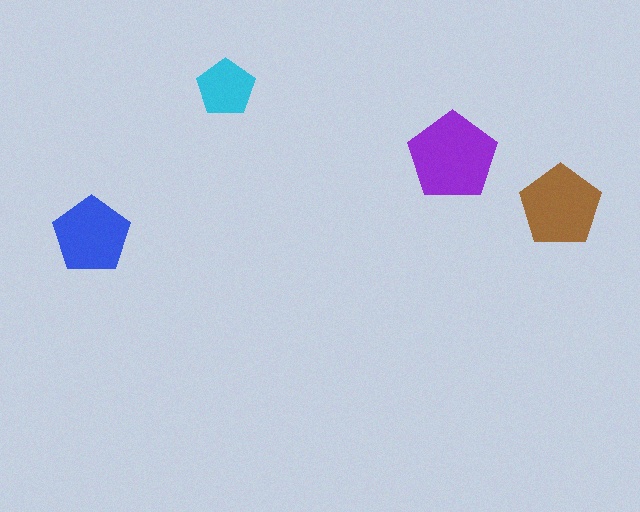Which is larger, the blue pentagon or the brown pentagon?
The brown one.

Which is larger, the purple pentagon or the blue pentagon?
The purple one.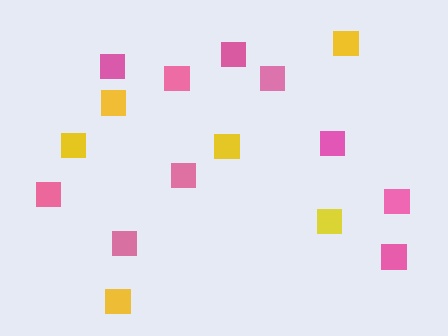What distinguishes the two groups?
There are 2 groups: one group of pink squares (10) and one group of yellow squares (6).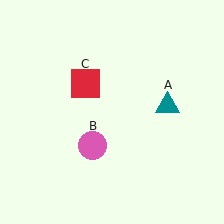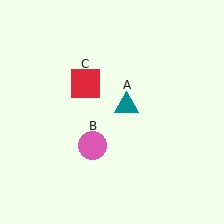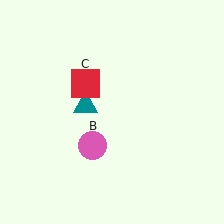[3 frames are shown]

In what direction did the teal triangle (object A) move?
The teal triangle (object A) moved left.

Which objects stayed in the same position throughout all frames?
Pink circle (object B) and red square (object C) remained stationary.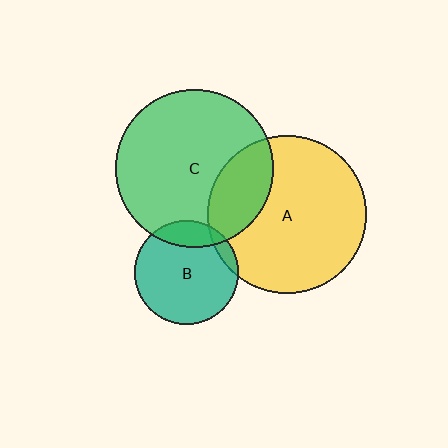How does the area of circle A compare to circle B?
Approximately 2.3 times.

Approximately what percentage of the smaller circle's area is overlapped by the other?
Approximately 5%.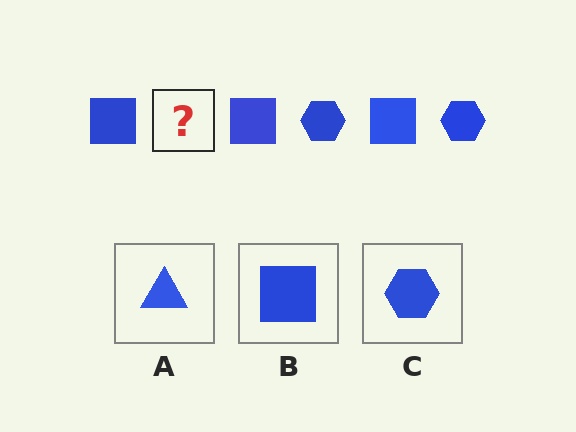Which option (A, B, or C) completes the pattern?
C.